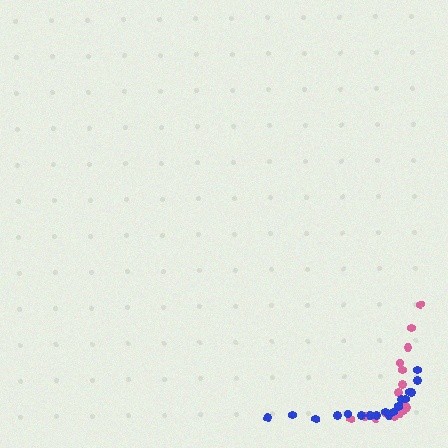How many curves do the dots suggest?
There are 2 distinct paths.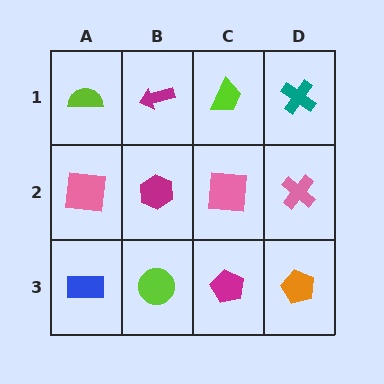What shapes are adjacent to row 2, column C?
A lime trapezoid (row 1, column C), a magenta pentagon (row 3, column C), a magenta hexagon (row 2, column B), a pink cross (row 2, column D).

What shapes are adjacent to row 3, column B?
A magenta hexagon (row 2, column B), a blue rectangle (row 3, column A), a magenta pentagon (row 3, column C).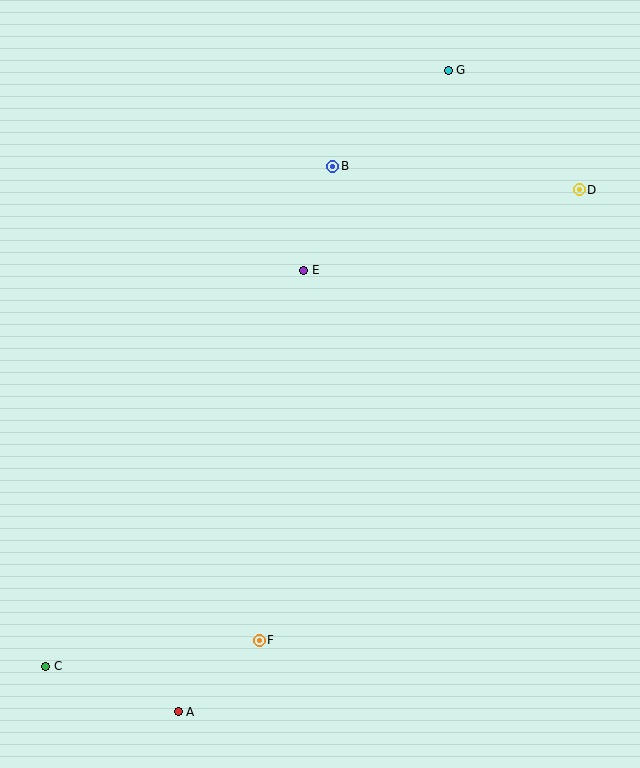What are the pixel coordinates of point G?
Point G is at (448, 70).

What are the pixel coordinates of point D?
Point D is at (579, 190).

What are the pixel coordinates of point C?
Point C is at (46, 666).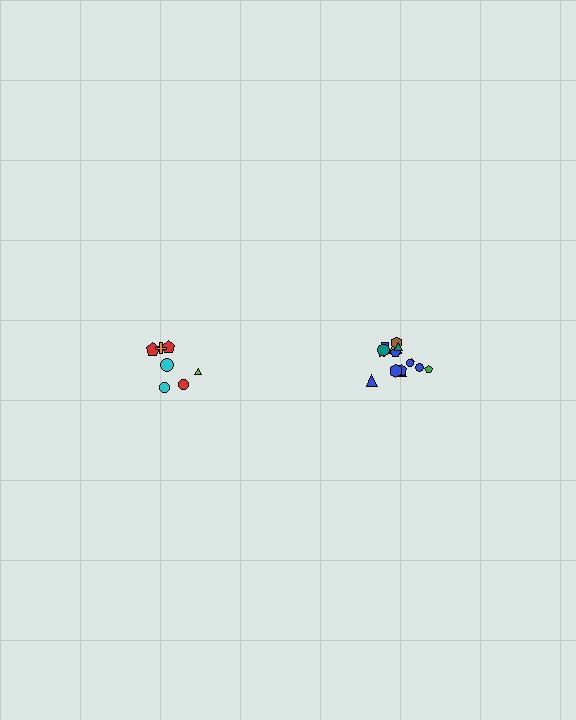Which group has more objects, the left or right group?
The right group.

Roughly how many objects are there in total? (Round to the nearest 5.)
Roughly 20 objects in total.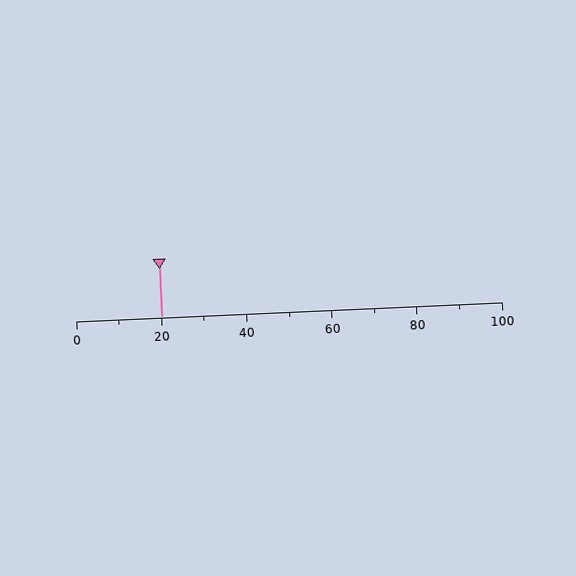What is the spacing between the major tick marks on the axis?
The major ticks are spaced 20 apart.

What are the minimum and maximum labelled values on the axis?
The axis runs from 0 to 100.